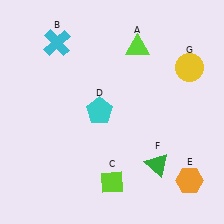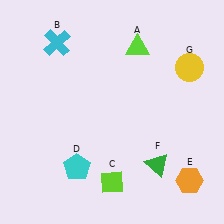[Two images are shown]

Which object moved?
The cyan pentagon (D) moved down.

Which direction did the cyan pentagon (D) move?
The cyan pentagon (D) moved down.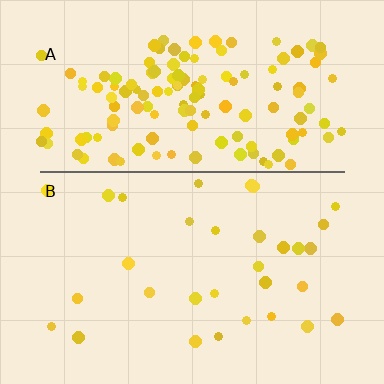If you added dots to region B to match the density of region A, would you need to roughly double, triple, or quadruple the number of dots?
Approximately quadruple.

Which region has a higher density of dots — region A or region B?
A (the top).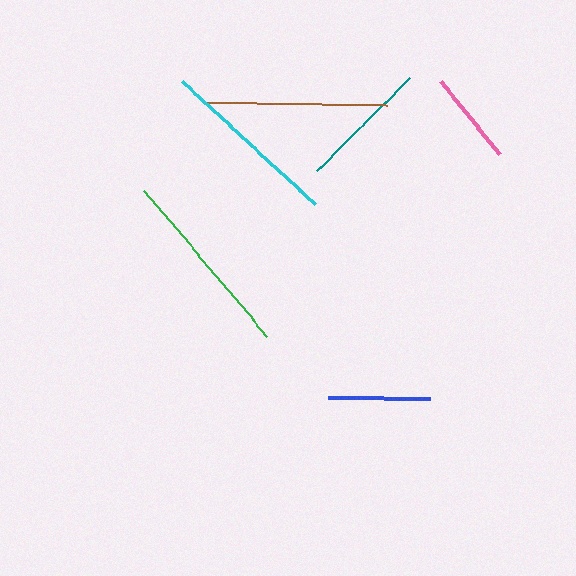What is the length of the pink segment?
The pink segment is approximately 93 pixels long.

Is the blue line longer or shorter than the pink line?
The blue line is longer than the pink line.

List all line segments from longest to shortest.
From longest to shortest: green, brown, cyan, teal, blue, pink.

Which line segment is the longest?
The green line is the longest at approximately 190 pixels.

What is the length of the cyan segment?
The cyan segment is approximately 181 pixels long.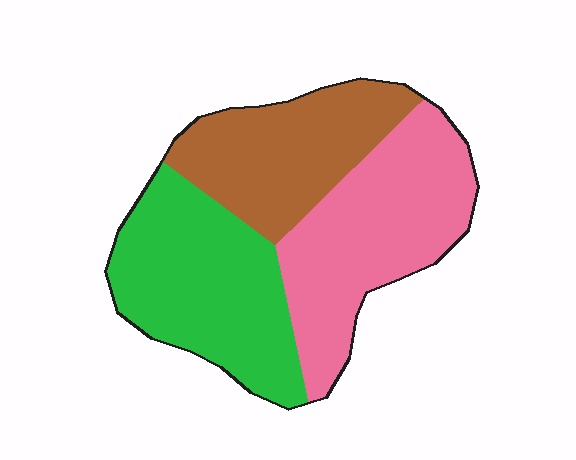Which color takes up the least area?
Brown, at roughly 30%.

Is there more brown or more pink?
Pink.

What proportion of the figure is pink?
Pink covers around 35% of the figure.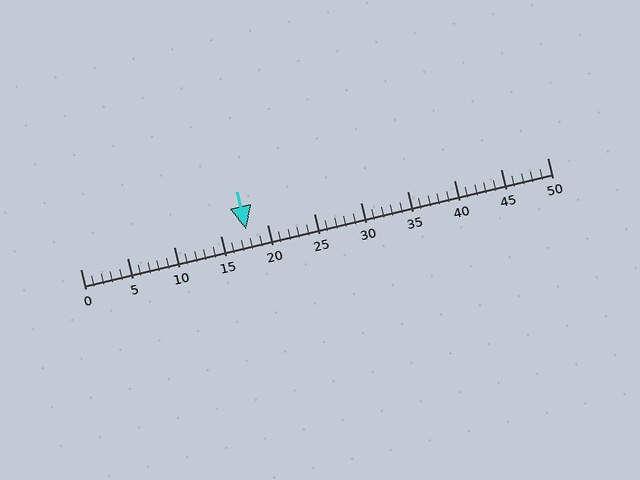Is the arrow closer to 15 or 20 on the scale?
The arrow is closer to 20.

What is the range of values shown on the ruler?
The ruler shows values from 0 to 50.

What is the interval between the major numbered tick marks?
The major tick marks are spaced 5 units apart.